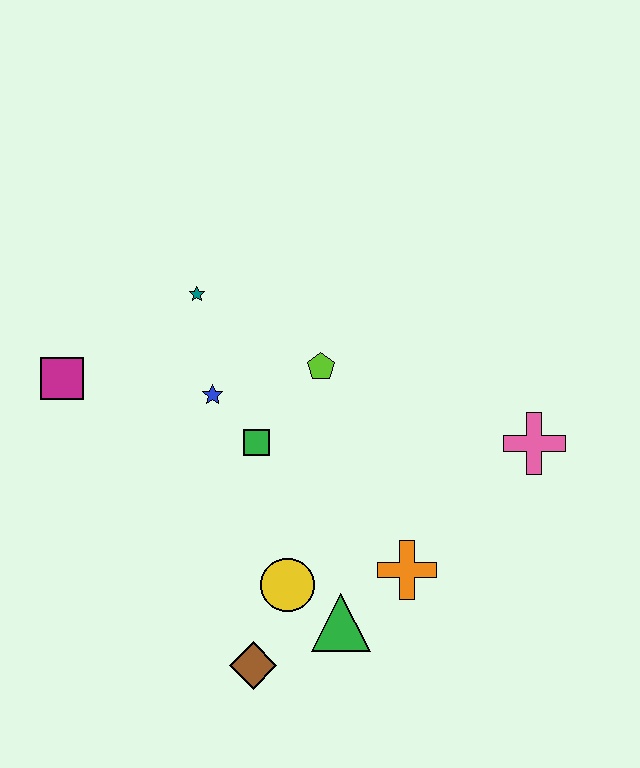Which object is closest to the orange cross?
The green triangle is closest to the orange cross.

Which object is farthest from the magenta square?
The pink cross is farthest from the magenta square.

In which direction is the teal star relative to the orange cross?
The teal star is above the orange cross.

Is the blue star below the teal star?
Yes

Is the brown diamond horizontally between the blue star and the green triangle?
Yes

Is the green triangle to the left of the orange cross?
Yes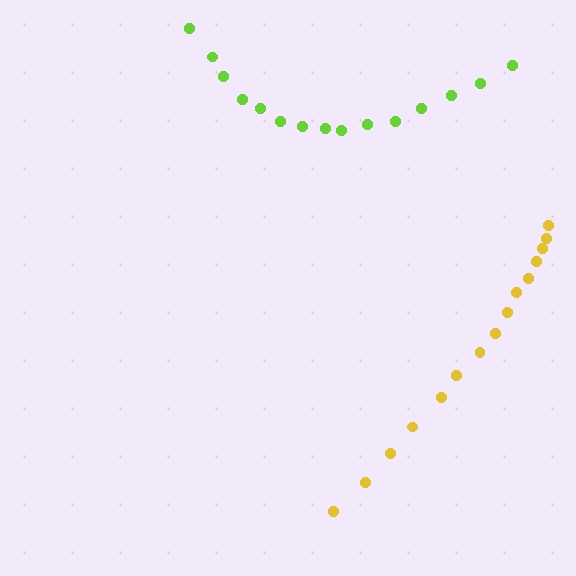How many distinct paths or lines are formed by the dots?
There are 2 distinct paths.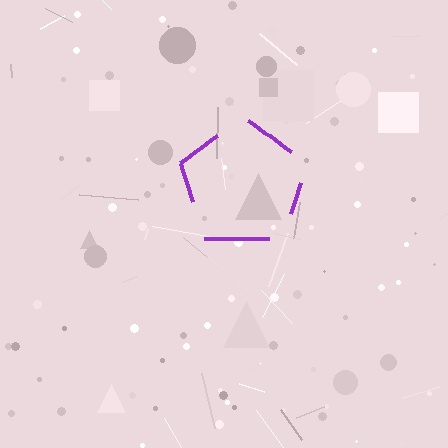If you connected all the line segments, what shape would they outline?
They would outline a pentagon.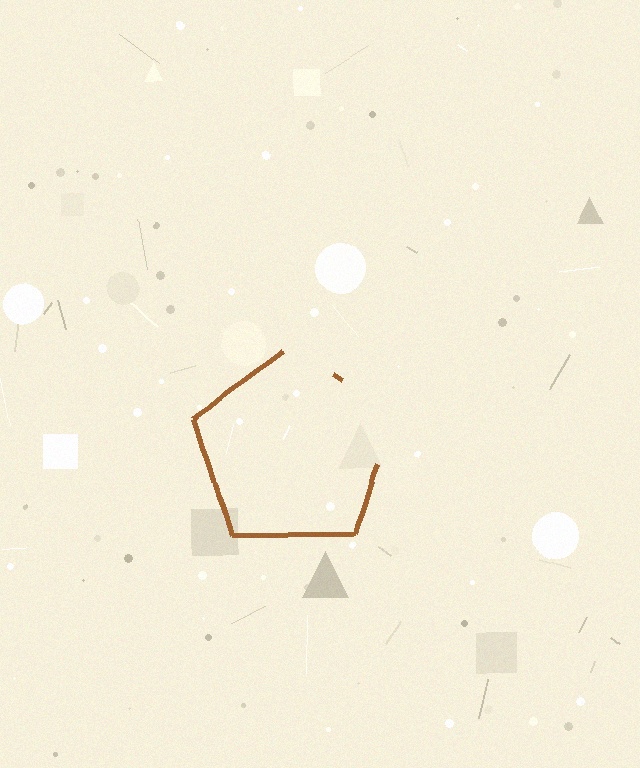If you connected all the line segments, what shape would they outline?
They would outline a pentagon.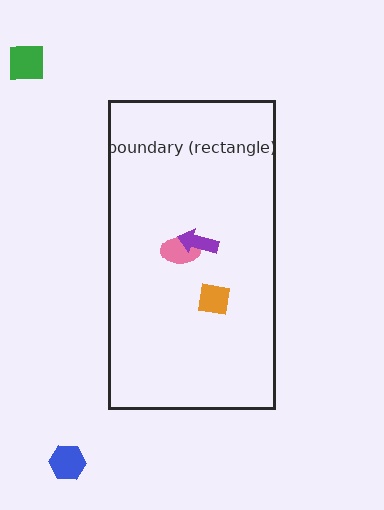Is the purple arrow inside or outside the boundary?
Inside.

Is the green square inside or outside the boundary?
Outside.